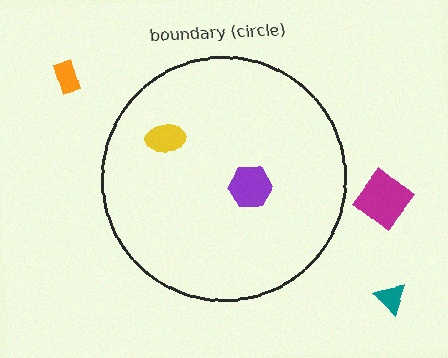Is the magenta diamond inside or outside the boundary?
Outside.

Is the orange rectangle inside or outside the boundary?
Outside.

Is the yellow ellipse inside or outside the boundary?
Inside.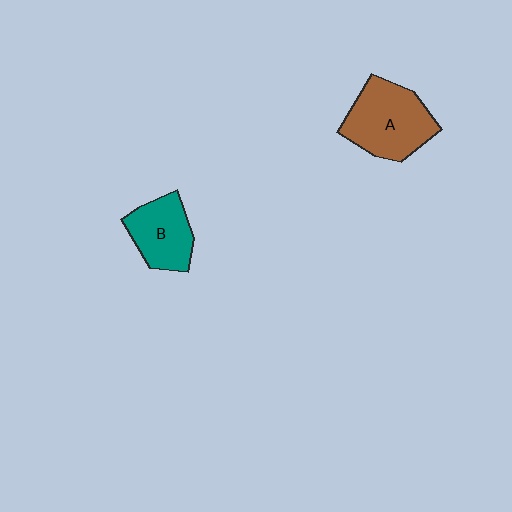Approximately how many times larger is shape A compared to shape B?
Approximately 1.4 times.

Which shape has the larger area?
Shape A (brown).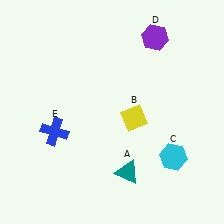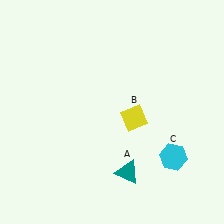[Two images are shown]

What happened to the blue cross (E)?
The blue cross (E) was removed in Image 2. It was in the bottom-left area of Image 1.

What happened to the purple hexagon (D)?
The purple hexagon (D) was removed in Image 2. It was in the top-right area of Image 1.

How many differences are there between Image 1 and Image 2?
There are 2 differences between the two images.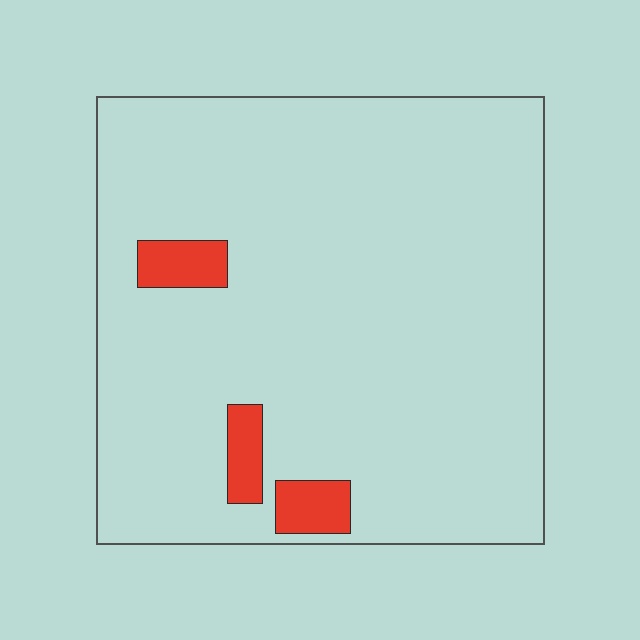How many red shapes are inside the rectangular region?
3.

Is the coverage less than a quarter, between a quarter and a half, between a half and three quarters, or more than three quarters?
Less than a quarter.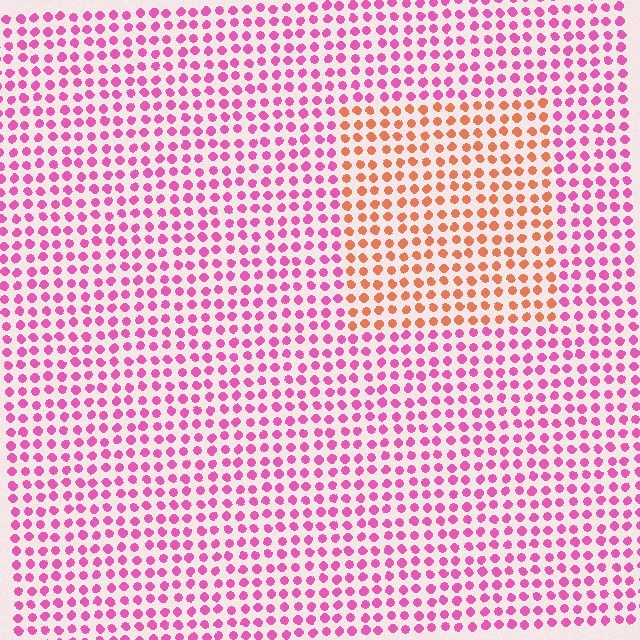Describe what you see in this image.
The image is filled with small pink elements in a uniform arrangement. A rectangle-shaped region is visible where the elements are tinted to a slightly different hue, forming a subtle color boundary.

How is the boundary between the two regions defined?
The boundary is defined purely by a slight shift in hue (about 54 degrees). Spacing, size, and orientation are identical on both sides.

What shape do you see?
I see a rectangle.